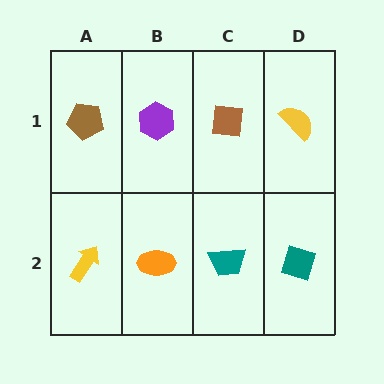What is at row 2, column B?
An orange ellipse.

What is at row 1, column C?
A brown square.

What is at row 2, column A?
A yellow arrow.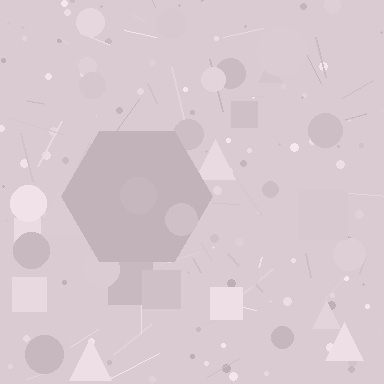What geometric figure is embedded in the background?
A hexagon is embedded in the background.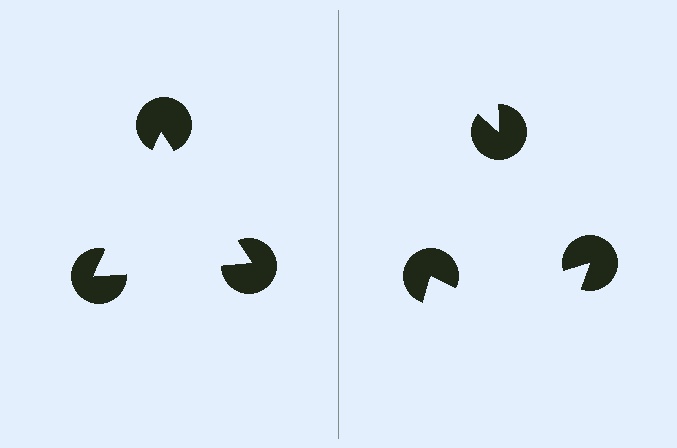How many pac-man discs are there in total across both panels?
6 — 3 on each side.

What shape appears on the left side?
An illusory triangle.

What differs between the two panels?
The pac-man discs are positioned identically on both sides; only the wedge orientations differ. On the left they align to a triangle; on the right they are misaligned.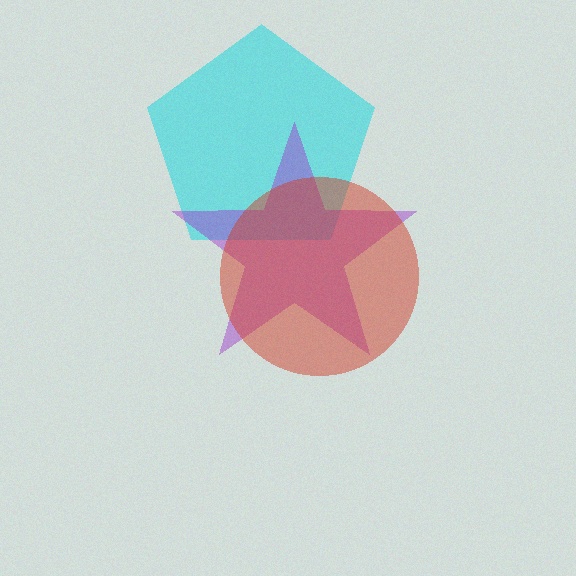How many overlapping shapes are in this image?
There are 3 overlapping shapes in the image.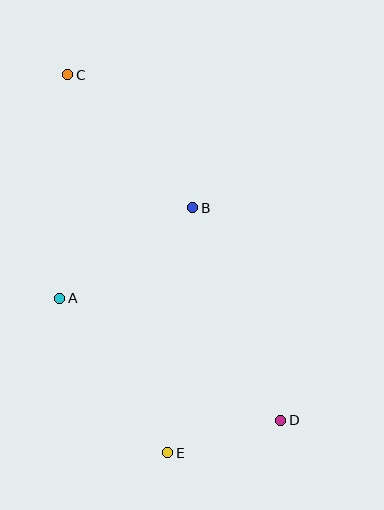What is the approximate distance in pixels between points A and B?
The distance between A and B is approximately 161 pixels.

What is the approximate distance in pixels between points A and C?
The distance between A and C is approximately 224 pixels.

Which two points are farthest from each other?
Points C and D are farthest from each other.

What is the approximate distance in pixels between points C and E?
The distance between C and E is approximately 391 pixels.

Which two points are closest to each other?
Points D and E are closest to each other.